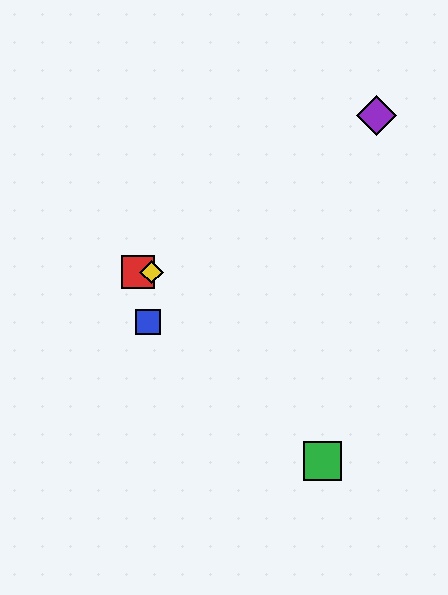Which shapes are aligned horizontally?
The red square, the yellow diamond are aligned horizontally.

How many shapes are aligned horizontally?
2 shapes (the red square, the yellow diamond) are aligned horizontally.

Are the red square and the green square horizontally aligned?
No, the red square is at y≈272 and the green square is at y≈461.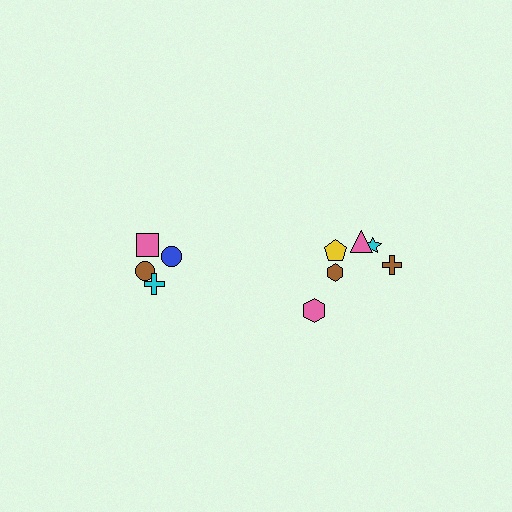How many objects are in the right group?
There are 6 objects.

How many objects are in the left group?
There are 4 objects.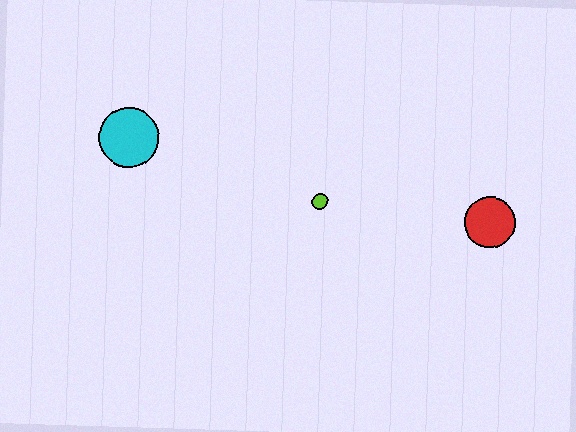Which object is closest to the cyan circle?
The lime circle is closest to the cyan circle.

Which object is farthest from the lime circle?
The cyan circle is farthest from the lime circle.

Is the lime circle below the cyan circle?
Yes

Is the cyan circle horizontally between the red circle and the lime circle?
No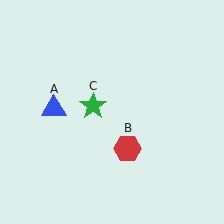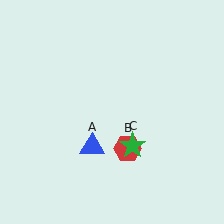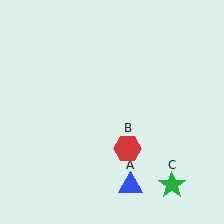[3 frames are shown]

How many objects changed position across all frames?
2 objects changed position: blue triangle (object A), green star (object C).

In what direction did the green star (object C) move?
The green star (object C) moved down and to the right.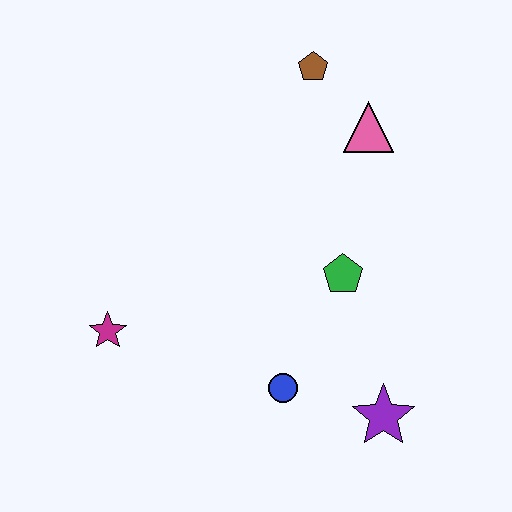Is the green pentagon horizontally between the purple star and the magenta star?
Yes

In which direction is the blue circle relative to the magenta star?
The blue circle is to the right of the magenta star.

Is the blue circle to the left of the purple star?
Yes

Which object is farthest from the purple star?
The brown pentagon is farthest from the purple star.